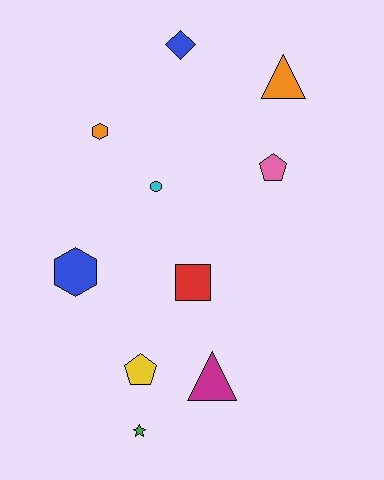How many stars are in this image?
There is 1 star.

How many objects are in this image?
There are 10 objects.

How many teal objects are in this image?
There are no teal objects.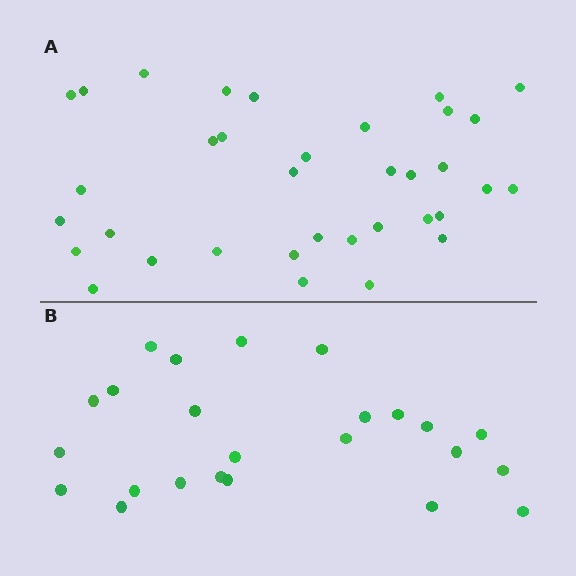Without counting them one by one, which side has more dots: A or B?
Region A (the top region) has more dots.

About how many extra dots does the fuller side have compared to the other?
Region A has roughly 12 or so more dots than region B.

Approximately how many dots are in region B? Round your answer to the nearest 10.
About 20 dots. (The exact count is 24, which rounds to 20.)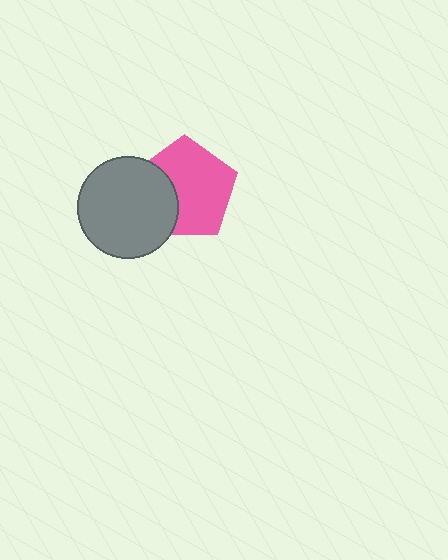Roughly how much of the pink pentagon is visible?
Most of it is visible (roughly 69%).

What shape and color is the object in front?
The object in front is a gray circle.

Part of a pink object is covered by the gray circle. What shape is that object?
It is a pentagon.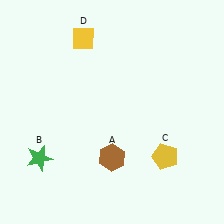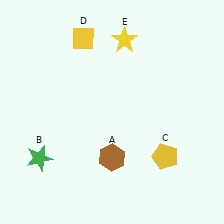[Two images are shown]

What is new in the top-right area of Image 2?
A yellow star (E) was added in the top-right area of Image 2.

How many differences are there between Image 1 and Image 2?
There is 1 difference between the two images.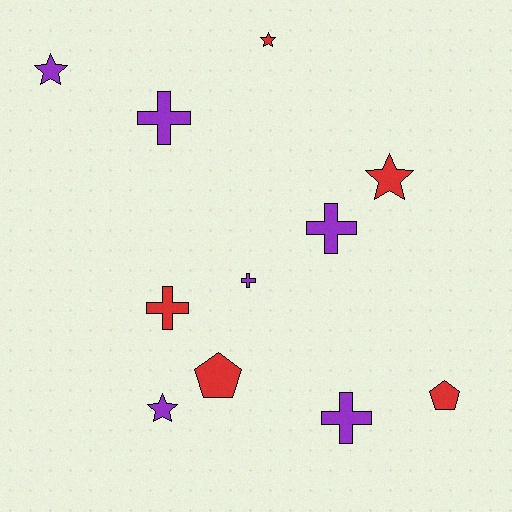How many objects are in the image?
There are 11 objects.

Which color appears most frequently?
Purple, with 6 objects.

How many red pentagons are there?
There are 2 red pentagons.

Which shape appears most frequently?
Cross, with 5 objects.